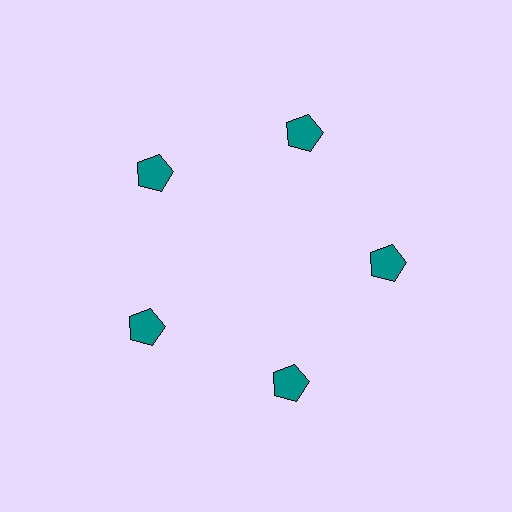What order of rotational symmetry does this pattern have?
This pattern has 5-fold rotational symmetry.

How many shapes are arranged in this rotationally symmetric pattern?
There are 5 shapes, arranged in 5 groups of 1.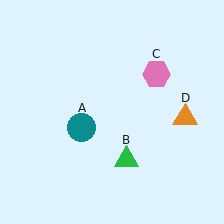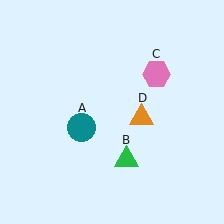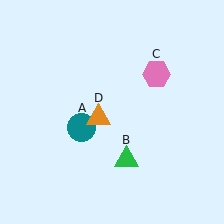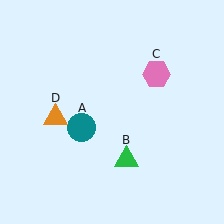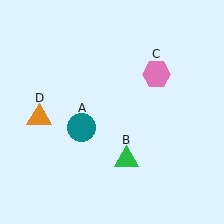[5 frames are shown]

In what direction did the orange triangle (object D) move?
The orange triangle (object D) moved left.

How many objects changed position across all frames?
1 object changed position: orange triangle (object D).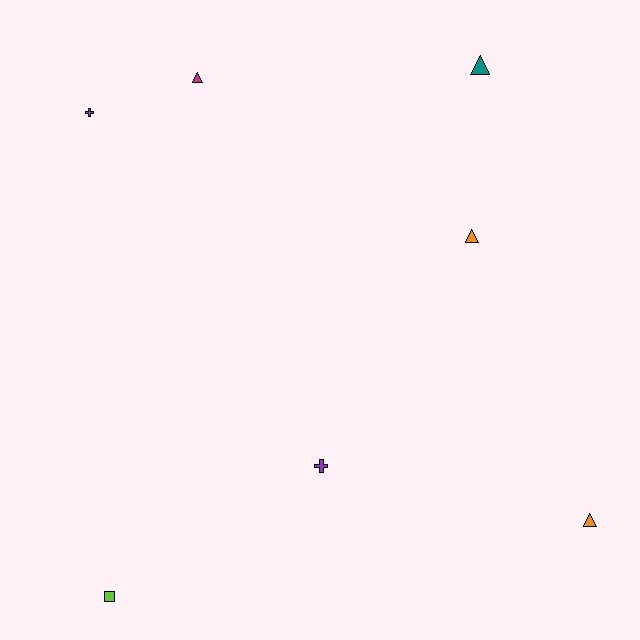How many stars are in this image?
There are no stars.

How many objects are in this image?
There are 7 objects.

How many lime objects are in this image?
There is 1 lime object.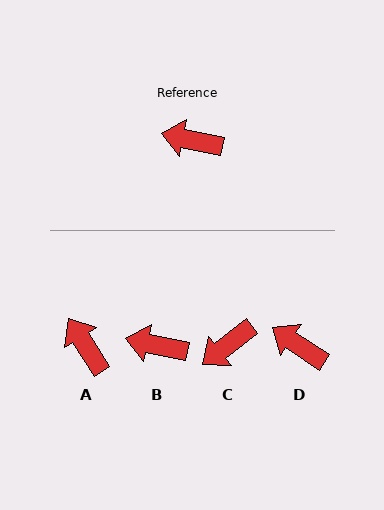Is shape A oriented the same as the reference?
No, it is off by about 47 degrees.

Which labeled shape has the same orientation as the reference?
B.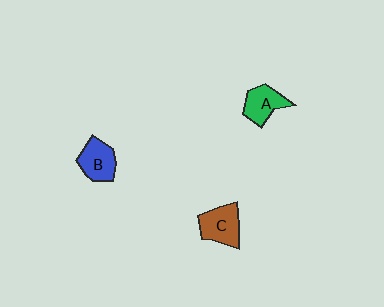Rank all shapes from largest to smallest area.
From largest to smallest: C (brown), B (blue), A (green).